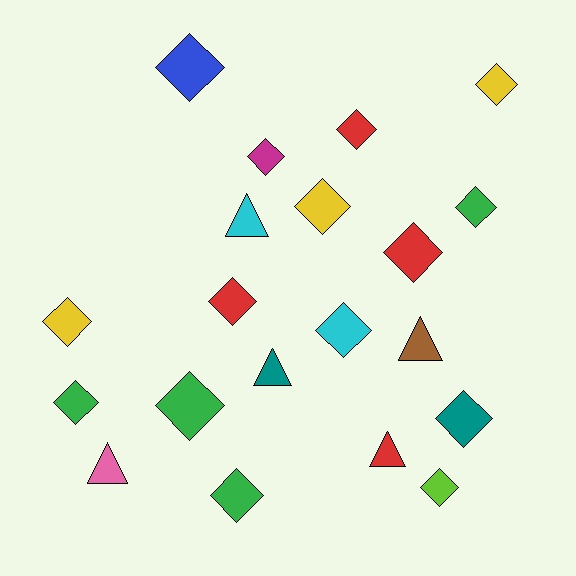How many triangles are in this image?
There are 5 triangles.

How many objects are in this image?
There are 20 objects.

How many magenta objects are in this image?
There is 1 magenta object.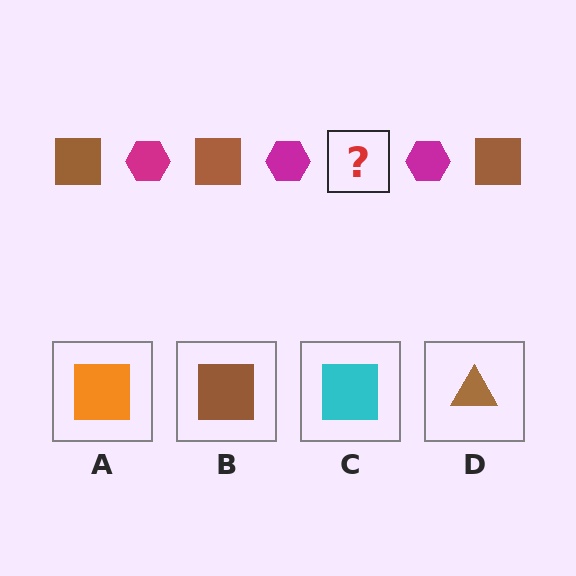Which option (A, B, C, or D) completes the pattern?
B.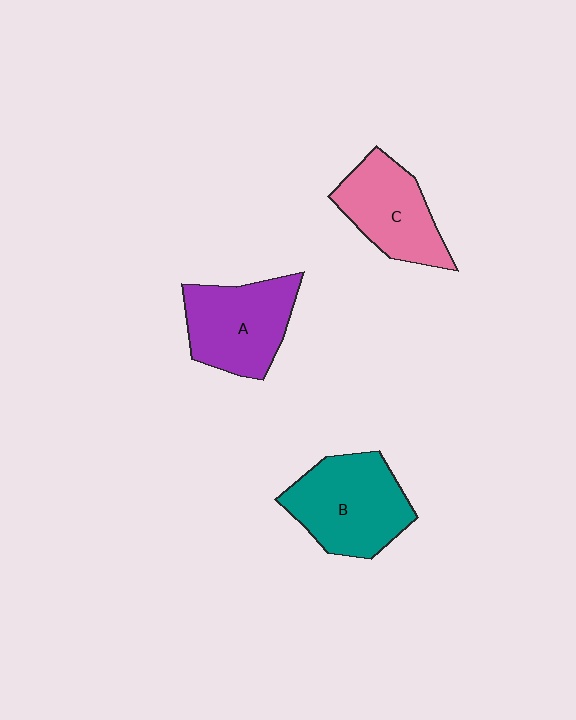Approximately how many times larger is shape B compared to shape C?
Approximately 1.2 times.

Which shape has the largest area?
Shape B (teal).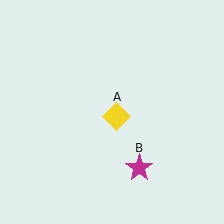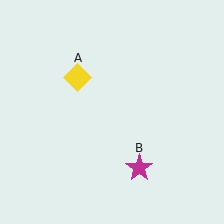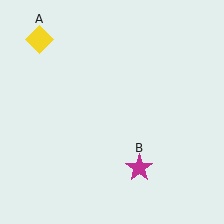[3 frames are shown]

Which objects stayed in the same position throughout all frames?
Magenta star (object B) remained stationary.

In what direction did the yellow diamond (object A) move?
The yellow diamond (object A) moved up and to the left.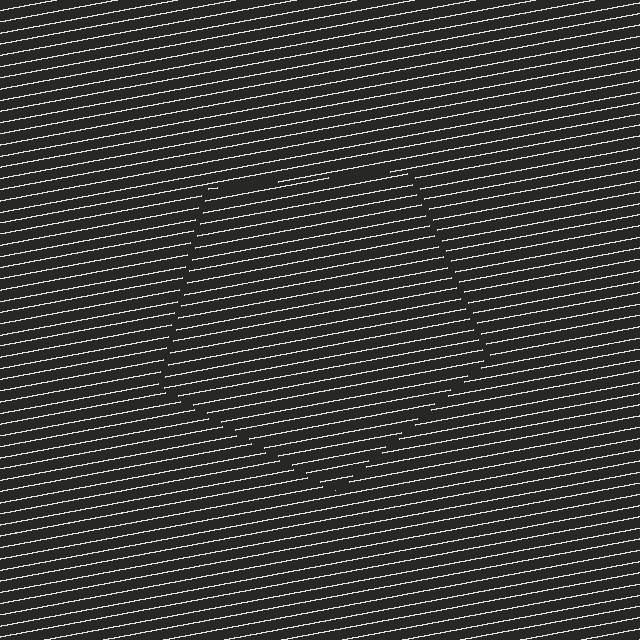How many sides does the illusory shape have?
5 sides — the line-ends trace a pentagon.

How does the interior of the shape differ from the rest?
The interior of the shape contains the same grating, shifted by half a period — the contour is defined by the phase discontinuity where line-ends from the inner and outer gratings abut.